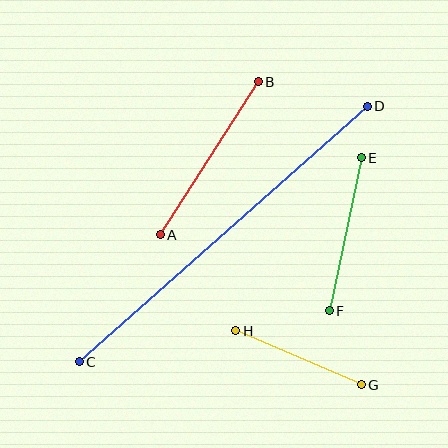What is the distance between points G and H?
The distance is approximately 136 pixels.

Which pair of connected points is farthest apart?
Points C and D are farthest apart.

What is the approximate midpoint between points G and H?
The midpoint is at approximately (299, 358) pixels.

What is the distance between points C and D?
The distance is approximately 385 pixels.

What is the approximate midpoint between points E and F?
The midpoint is at approximately (345, 234) pixels.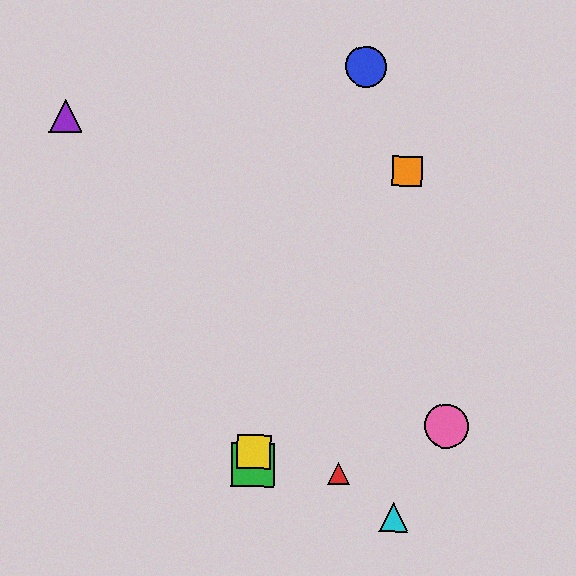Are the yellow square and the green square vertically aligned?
Yes, both are at x≈254.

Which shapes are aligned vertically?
The green square, the yellow square are aligned vertically.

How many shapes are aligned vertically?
2 shapes (the green square, the yellow square) are aligned vertically.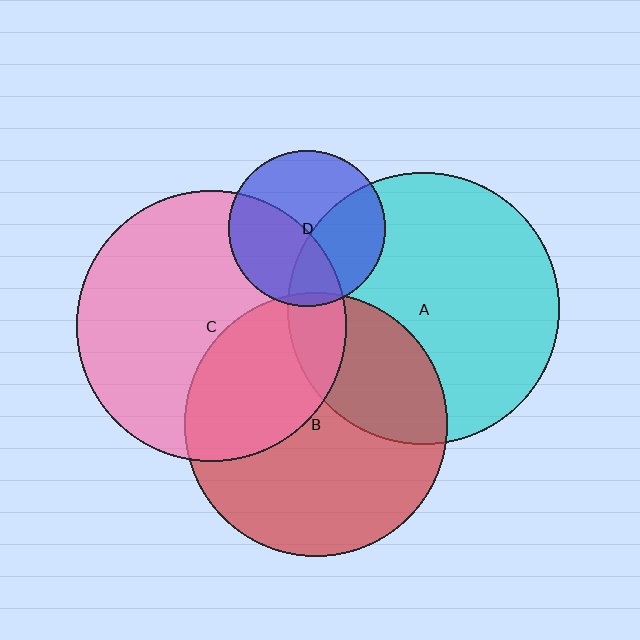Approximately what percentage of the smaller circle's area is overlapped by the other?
Approximately 40%.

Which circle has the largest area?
Circle A (cyan).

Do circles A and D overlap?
Yes.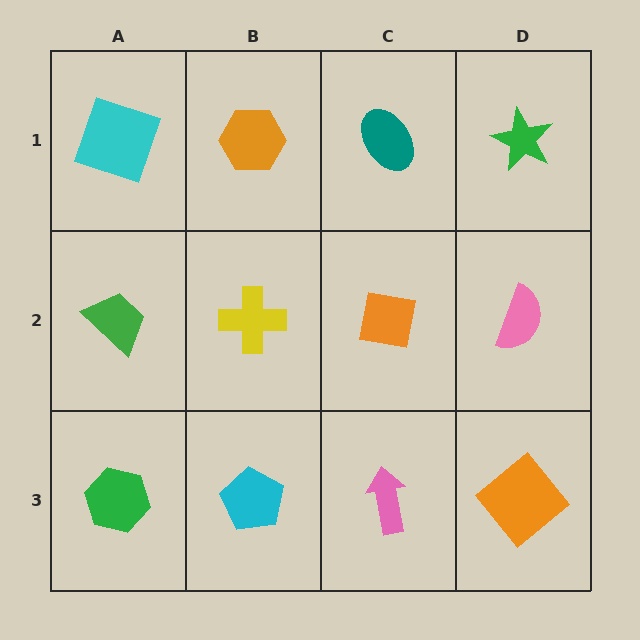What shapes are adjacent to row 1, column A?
A green trapezoid (row 2, column A), an orange hexagon (row 1, column B).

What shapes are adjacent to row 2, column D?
A green star (row 1, column D), an orange diamond (row 3, column D), an orange square (row 2, column C).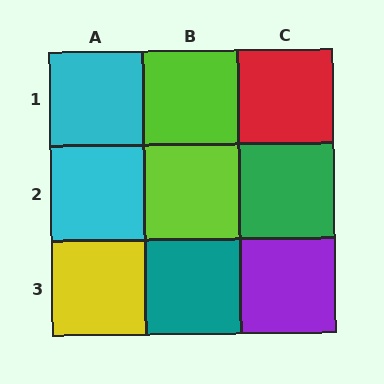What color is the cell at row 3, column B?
Teal.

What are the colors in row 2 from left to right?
Cyan, lime, green.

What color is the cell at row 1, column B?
Lime.